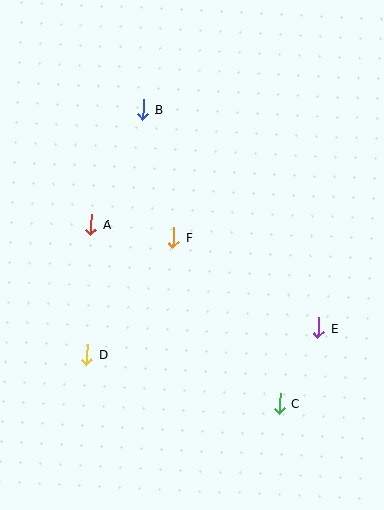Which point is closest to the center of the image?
Point F at (174, 237) is closest to the center.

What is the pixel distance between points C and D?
The distance between C and D is 198 pixels.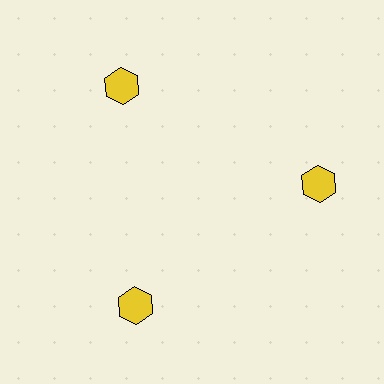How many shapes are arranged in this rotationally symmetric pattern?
There are 3 shapes, arranged in 3 groups of 1.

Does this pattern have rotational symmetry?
Yes, this pattern has 3-fold rotational symmetry. It looks the same after rotating 120 degrees around the center.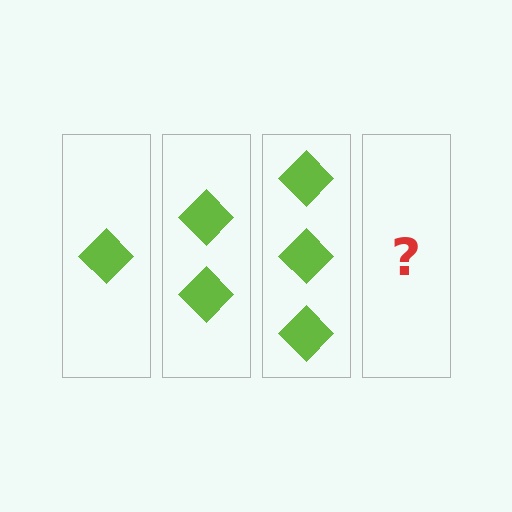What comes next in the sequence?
The next element should be 4 diamonds.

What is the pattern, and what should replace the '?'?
The pattern is that each step adds one more diamond. The '?' should be 4 diamonds.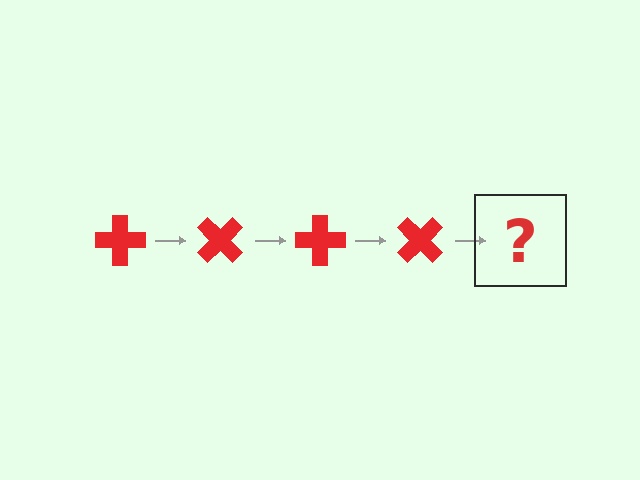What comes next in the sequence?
The next element should be a red cross rotated 180 degrees.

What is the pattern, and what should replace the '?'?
The pattern is that the cross rotates 45 degrees each step. The '?' should be a red cross rotated 180 degrees.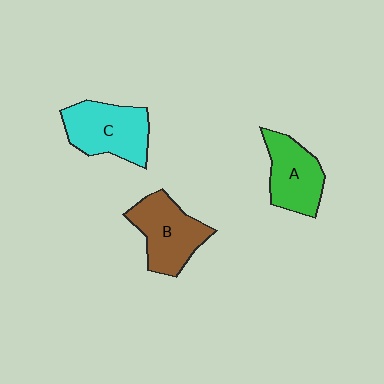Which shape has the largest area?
Shape C (cyan).